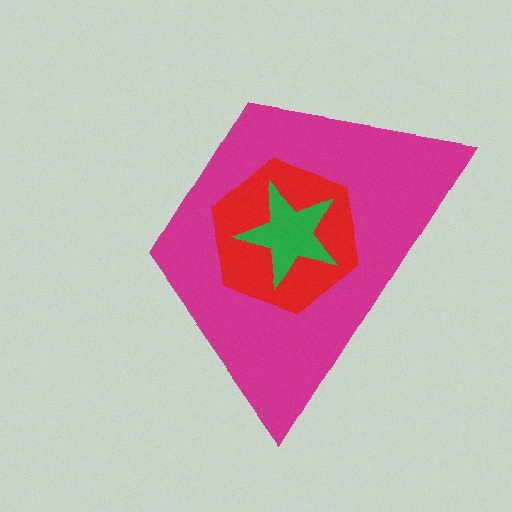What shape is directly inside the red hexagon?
The green star.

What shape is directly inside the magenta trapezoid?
The red hexagon.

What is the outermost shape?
The magenta trapezoid.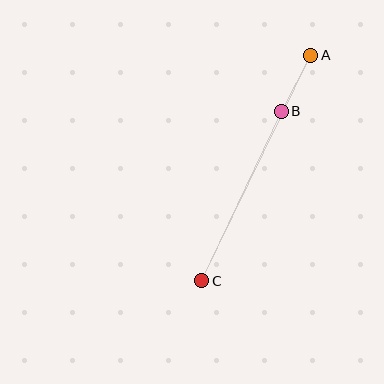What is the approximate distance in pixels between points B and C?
The distance between B and C is approximately 187 pixels.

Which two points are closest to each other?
Points A and B are closest to each other.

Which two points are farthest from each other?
Points A and C are farthest from each other.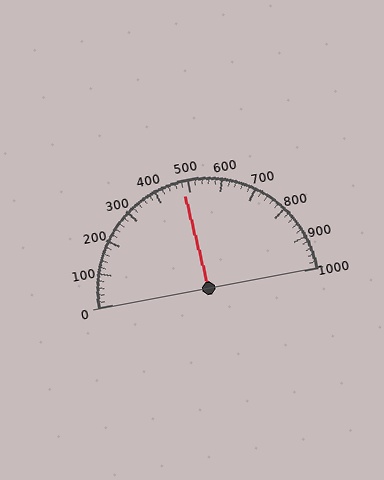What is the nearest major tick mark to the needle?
The nearest major tick mark is 500.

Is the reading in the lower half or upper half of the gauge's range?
The reading is in the lower half of the range (0 to 1000).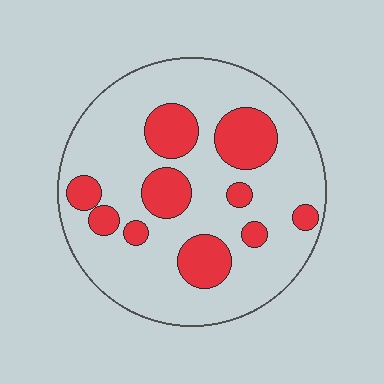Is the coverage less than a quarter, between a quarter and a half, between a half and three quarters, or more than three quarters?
Less than a quarter.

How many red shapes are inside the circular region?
10.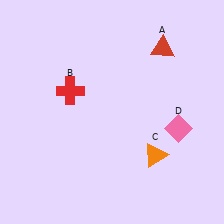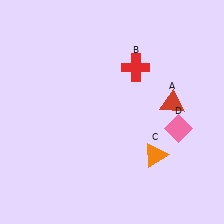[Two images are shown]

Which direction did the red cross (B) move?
The red cross (B) moved right.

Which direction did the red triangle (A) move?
The red triangle (A) moved down.